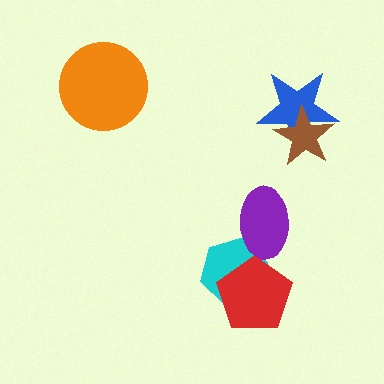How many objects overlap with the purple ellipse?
1 object overlaps with the purple ellipse.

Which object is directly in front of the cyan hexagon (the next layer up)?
The red pentagon is directly in front of the cyan hexagon.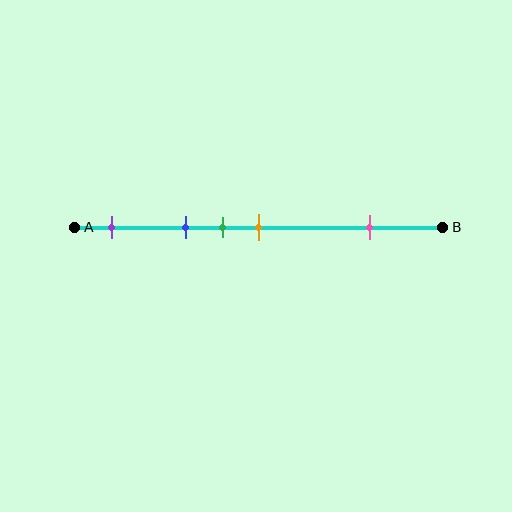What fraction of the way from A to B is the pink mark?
The pink mark is approximately 80% (0.8) of the way from A to B.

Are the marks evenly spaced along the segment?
No, the marks are not evenly spaced.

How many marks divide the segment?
There are 5 marks dividing the segment.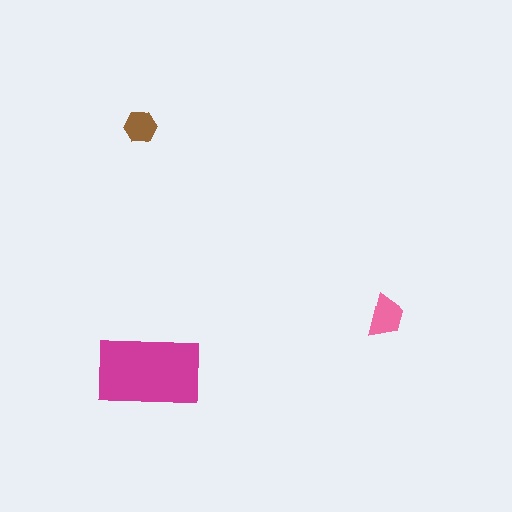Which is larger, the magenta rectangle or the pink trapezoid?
The magenta rectangle.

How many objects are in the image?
There are 3 objects in the image.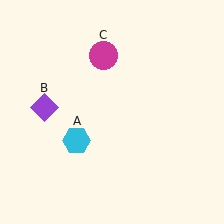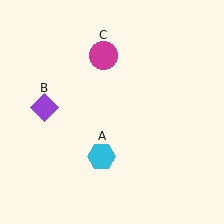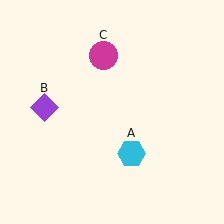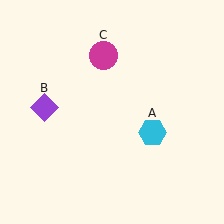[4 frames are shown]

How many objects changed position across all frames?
1 object changed position: cyan hexagon (object A).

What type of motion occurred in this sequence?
The cyan hexagon (object A) rotated counterclockwise around the center of the scene.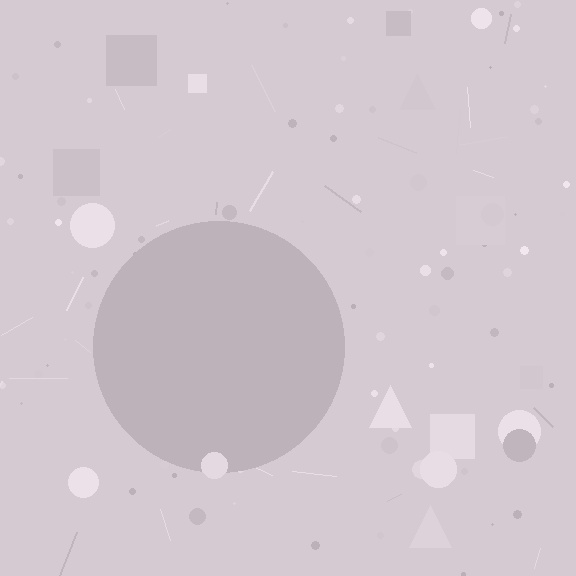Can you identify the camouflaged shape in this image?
The camouflaged shape is a circle.